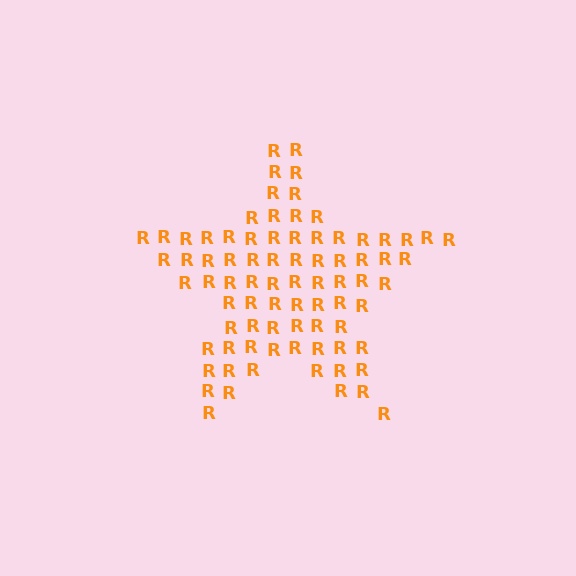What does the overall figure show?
The overall figure shows a star.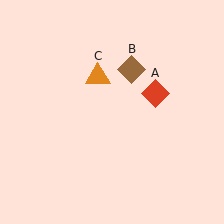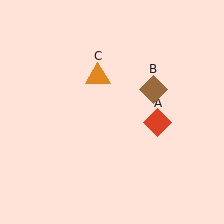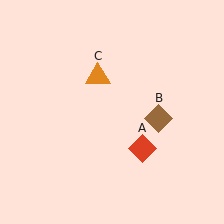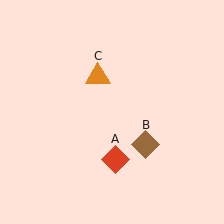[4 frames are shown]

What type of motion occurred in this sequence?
The red diamond (object A), brown diamond (object B) rotated clockwise around the center of the scene.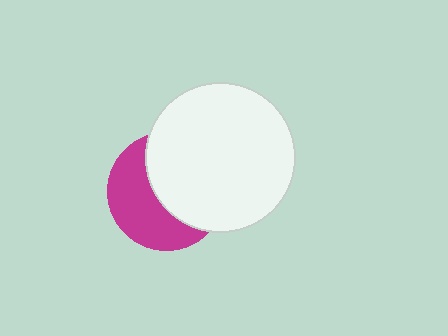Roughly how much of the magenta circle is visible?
About half of it is visible (roughly 47%).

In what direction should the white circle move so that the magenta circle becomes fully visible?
The white circle should move right. That is the shortest direction to clear the overlap and leave the magenta circle fully visible.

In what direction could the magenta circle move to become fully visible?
The magenta circle could move left. That would shift it out from behind the white circle entirely.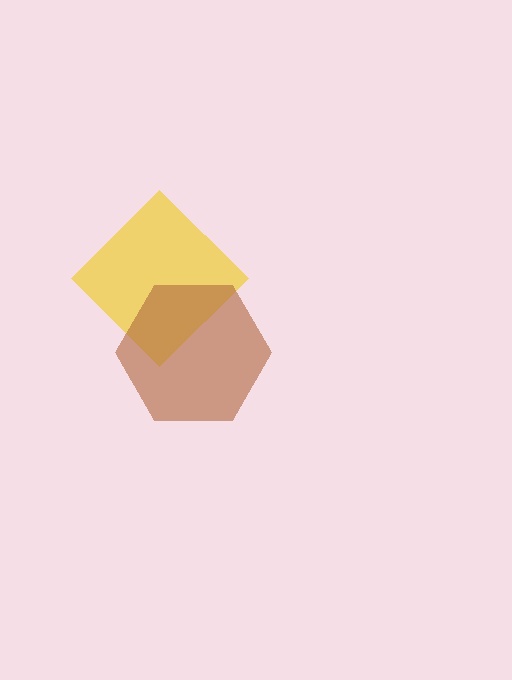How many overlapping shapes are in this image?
There are 2 overlapping shapes in the image.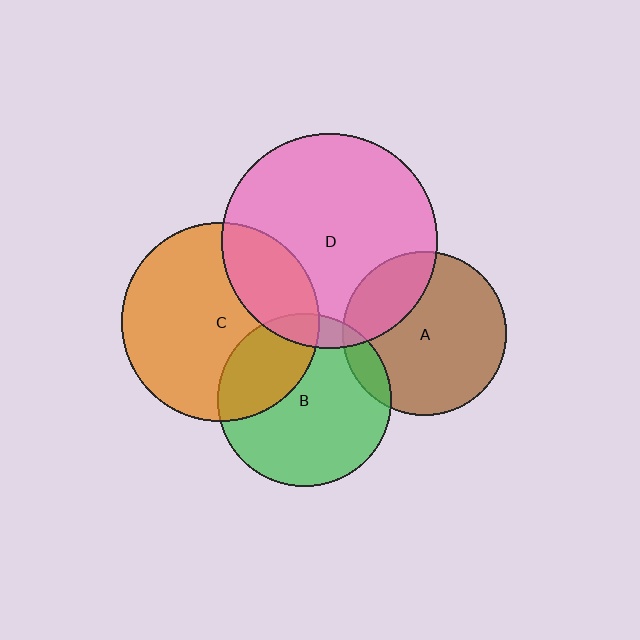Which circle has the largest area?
Circle D (pink).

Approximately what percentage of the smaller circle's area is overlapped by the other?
Approximately 10%.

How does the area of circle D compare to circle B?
Approximately 1.5 times.